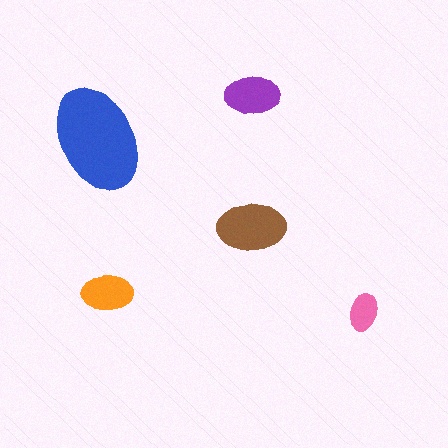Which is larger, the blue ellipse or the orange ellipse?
The blue one.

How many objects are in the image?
There are 5 objects in the image.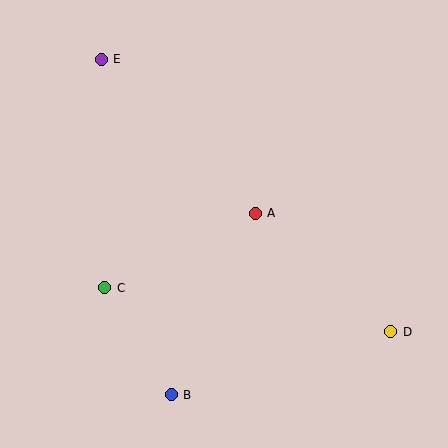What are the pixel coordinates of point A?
Point A is at (255, 213).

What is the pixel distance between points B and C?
The distance between B and C is 126 pixels.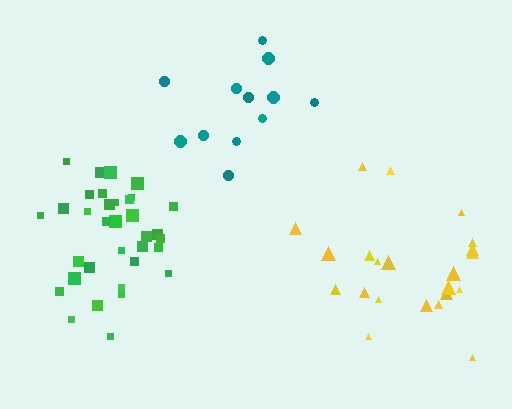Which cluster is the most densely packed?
Green.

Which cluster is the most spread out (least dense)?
Teal.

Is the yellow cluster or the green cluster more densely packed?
Green.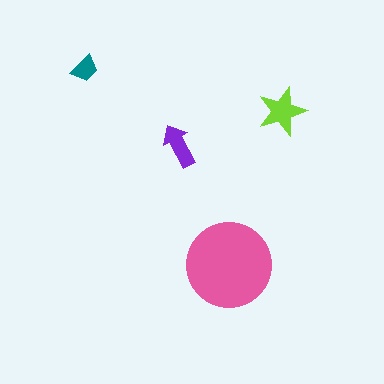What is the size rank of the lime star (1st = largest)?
2nd.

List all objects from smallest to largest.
The teal trapezoid, the purple arrow, the lime star, the pink circle.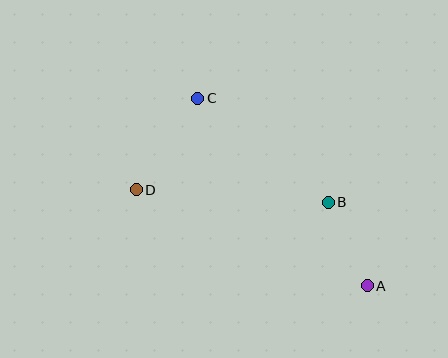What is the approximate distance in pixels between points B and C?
The distance between B and C is approximately 167 pixels.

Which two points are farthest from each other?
Points A and C are farthest from each other.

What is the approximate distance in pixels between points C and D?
The distance between C and D is approximately 110 pixels.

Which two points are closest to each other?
Points A and B are closest to each other.